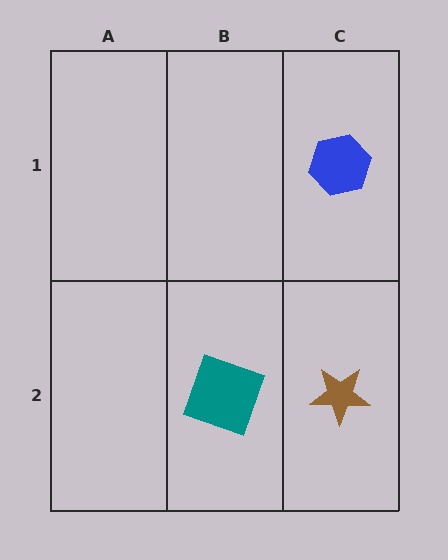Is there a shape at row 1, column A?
No, that cell is empty.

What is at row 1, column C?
A blue hexagon.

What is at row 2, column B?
A teal square.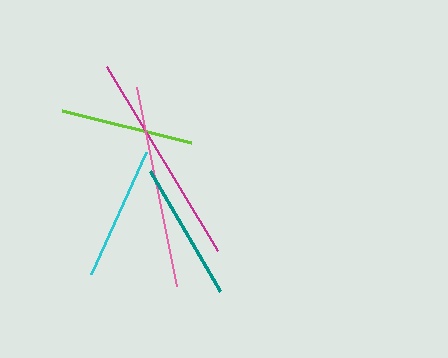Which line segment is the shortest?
The lime line is the shortest at approximately 132 pixels.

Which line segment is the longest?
The magenta line is the longest at approximately 215 pixels.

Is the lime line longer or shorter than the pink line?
The pink line is longer than the lime line.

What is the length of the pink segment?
The pink segment is approximately 202 pixels long.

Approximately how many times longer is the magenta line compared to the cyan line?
The magenta line is approximately 1.6 times the length of the cyan line.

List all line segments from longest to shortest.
From longest to shortest: magenta, pink, teal, cyan, lime.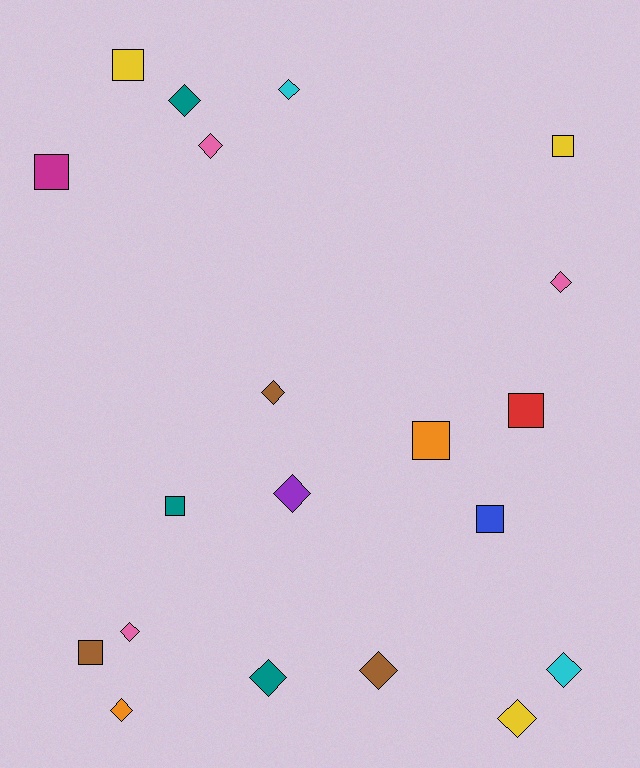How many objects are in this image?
There are 20 objects.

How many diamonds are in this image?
There are 12 diamonds.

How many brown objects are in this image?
There are 3 brown objects.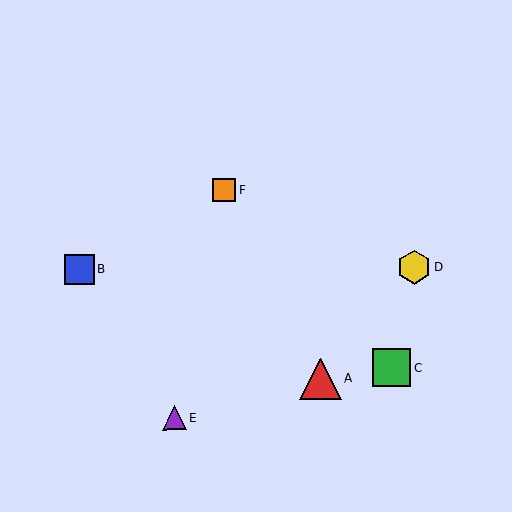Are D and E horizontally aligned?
No, D is at y≈267 and E is at y≈418.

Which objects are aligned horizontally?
Objects B, D are aligned horizontally.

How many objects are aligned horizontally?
2 objects (B, D) are aligned horizontally.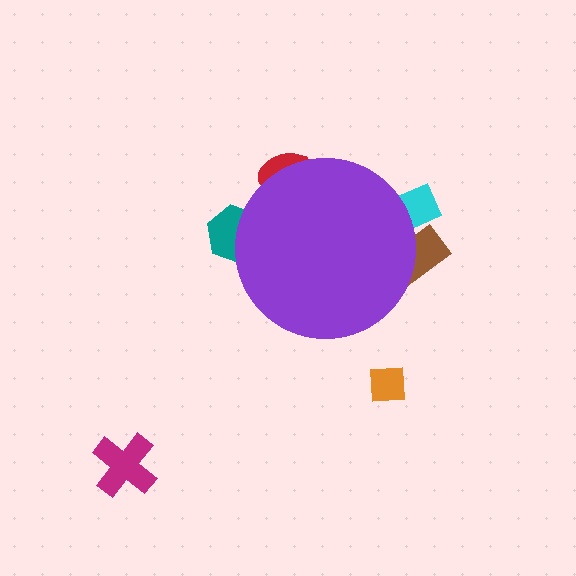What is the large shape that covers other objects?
A purple circle.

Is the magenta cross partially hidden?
No, the magenta cross is fully visible.